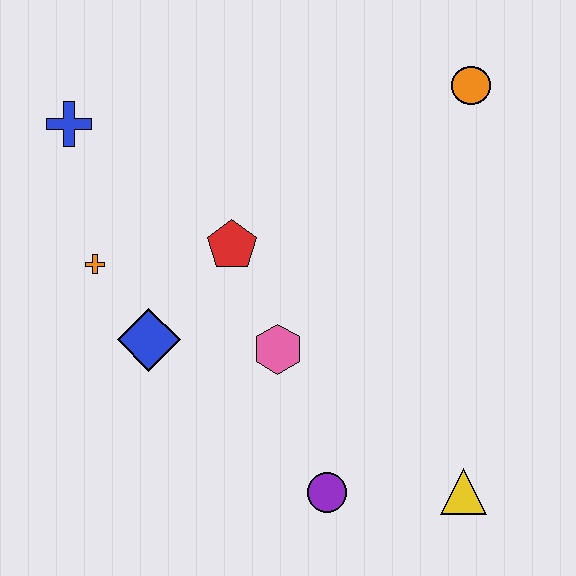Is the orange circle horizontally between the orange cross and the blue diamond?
No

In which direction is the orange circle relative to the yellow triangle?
The orange circle is above the yellow triangle.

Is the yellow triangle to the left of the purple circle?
No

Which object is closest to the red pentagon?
The pink hexagon is closest to the red pentagon.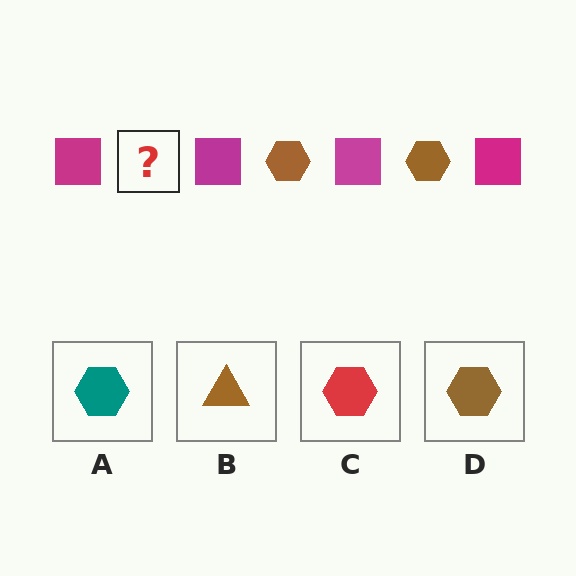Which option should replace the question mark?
Option D.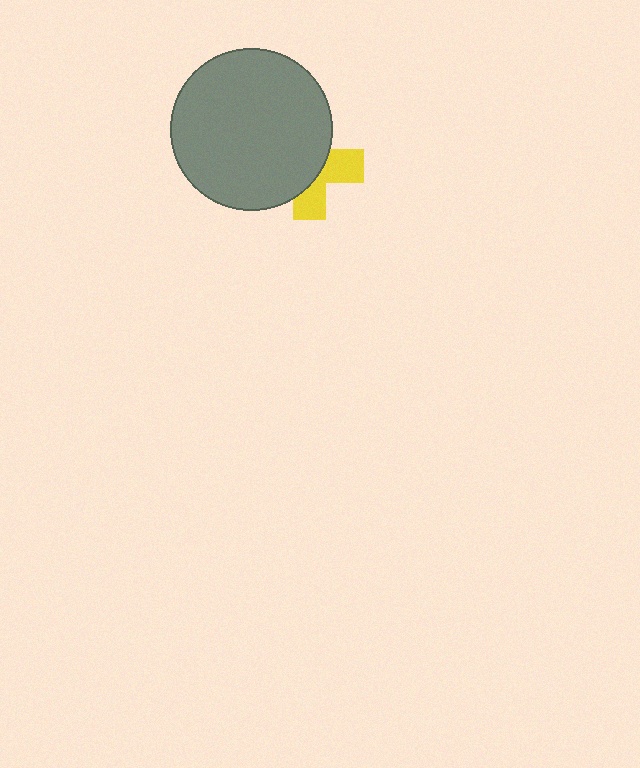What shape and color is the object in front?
The object in front is a gray circle.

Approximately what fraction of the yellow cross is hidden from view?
Roughly 61% of the yellow cross is hidden behind the gray circle.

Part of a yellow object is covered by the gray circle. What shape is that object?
It is a cross.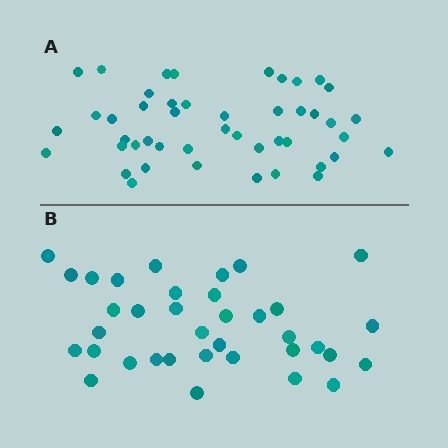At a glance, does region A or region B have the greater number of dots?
Region A (the top region) has more dots.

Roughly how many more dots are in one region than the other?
Region A has roughly 10 or so more dots than region B.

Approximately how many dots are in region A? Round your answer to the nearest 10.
About 50 dots. (The exact count is 46, which rounds to 50.)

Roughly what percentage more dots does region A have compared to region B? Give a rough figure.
About 30% more.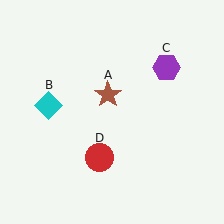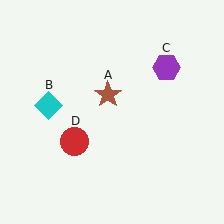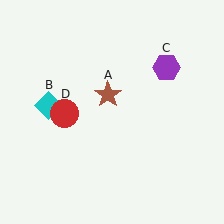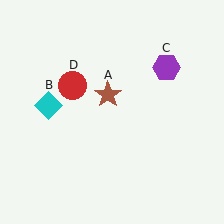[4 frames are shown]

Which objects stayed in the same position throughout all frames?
Brown star (object A) and cyan diamond (object B) and purple hexagon (object C) remained stationary.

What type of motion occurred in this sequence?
The red circle (object D) rotated clockwise around the center of the scene.